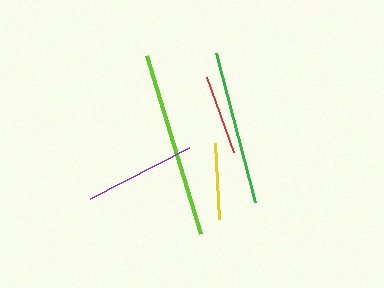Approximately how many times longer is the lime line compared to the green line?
The lime line is approximately 1.2 times the length of the green line.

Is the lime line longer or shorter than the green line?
The lime line is longer than the green line.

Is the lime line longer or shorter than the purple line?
The lime line is longer than the purple line.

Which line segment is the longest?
The lime line is the longest at approximately 187 pixels.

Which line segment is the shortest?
The yellow line is the shortest at approximately 76 pixels.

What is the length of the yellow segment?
The yellow segment is approximately 76 pixels long.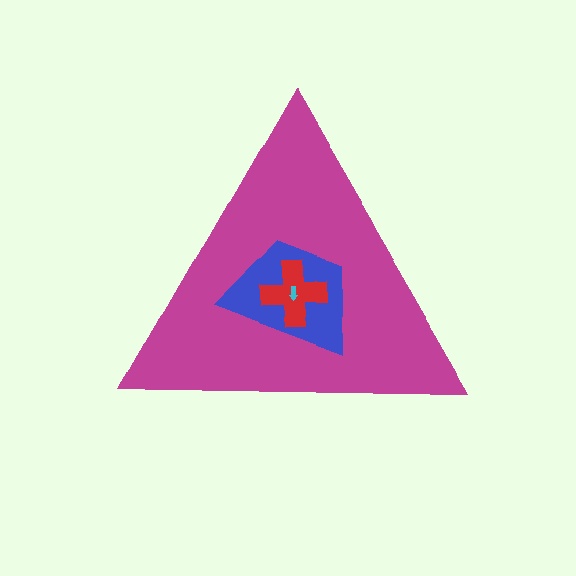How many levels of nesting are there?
4.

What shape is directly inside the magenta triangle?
The blue trapezoid.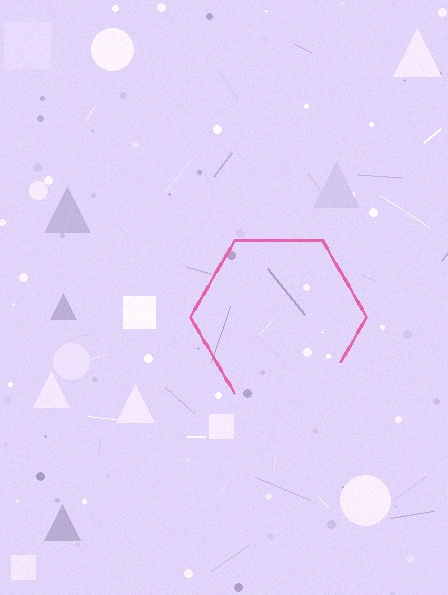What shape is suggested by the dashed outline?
The dashed outline suggests a hexagon.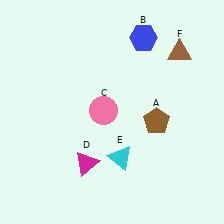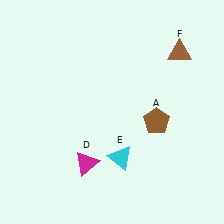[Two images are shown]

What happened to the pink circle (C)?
The pink circle (C) was removed in Image 2. It was in the top-left area of Image 1.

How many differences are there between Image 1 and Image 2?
There are 2 differences between the two images.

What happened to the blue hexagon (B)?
The blue hexagon (B) was removed in Image 2. It was in the top-right area of Image 1.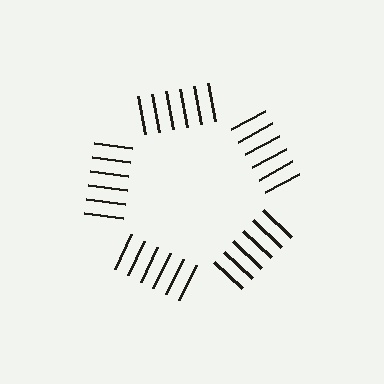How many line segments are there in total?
30 — 6 along each of the 5 edges.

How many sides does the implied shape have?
5 sides — the line-ends trace a pentagon.